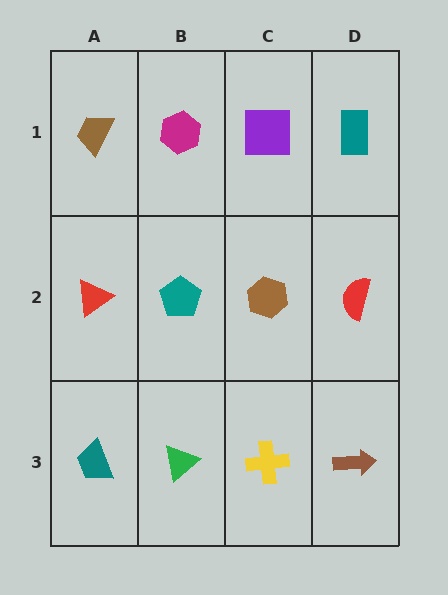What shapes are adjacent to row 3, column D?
A red semicircle (row 2, column D), a yellow cross (row 3, column C).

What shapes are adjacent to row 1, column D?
A red semicircle (row 2, column D), a purple square (row 1, column C).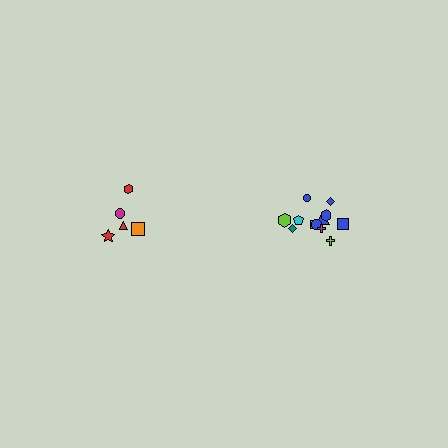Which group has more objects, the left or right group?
The right group.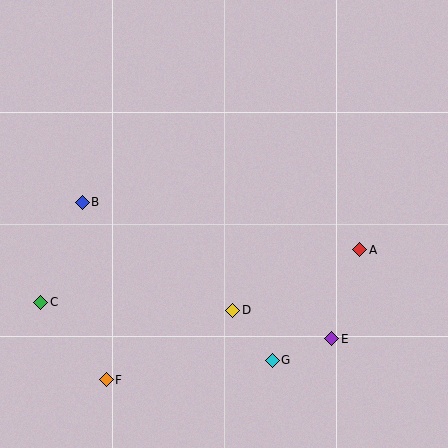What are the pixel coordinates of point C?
Point C is at (41, 302).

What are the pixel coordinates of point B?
Point B is at (82, 202).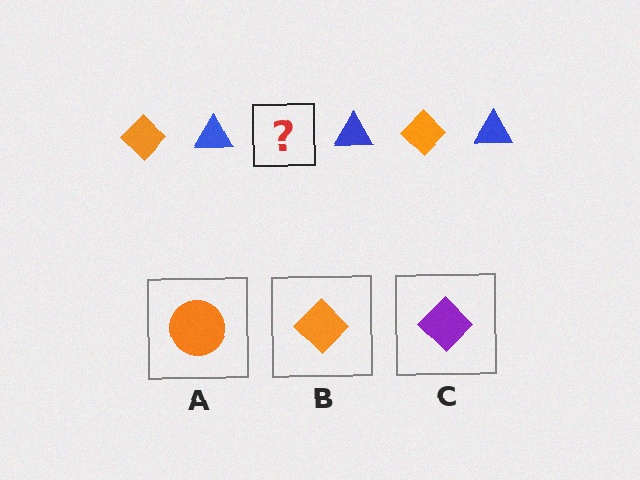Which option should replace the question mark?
Option B.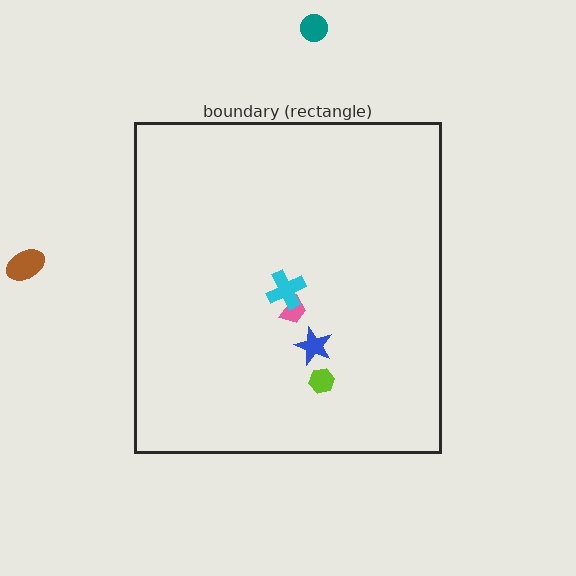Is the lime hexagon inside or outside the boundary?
Inside.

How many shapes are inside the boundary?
4 inside, 2 outside.